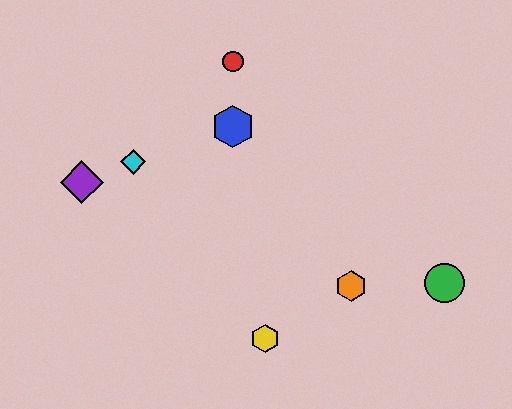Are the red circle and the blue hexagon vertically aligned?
Yes, both are at x≈233.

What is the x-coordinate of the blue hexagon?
The blue hexagon is at x≈233.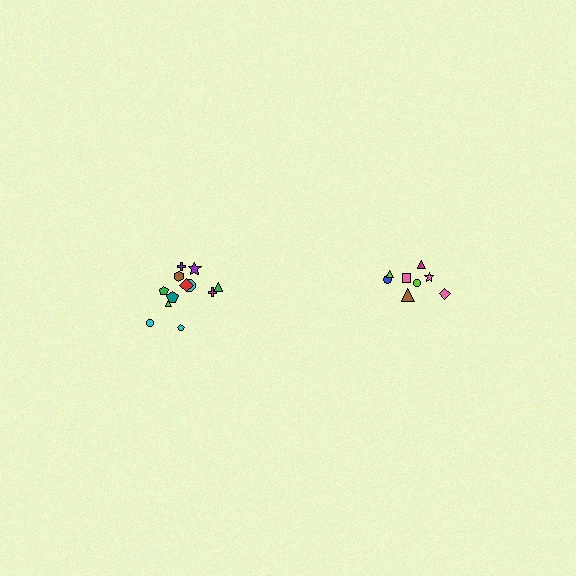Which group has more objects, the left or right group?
The left group.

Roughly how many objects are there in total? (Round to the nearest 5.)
Roughly 20 objects in total.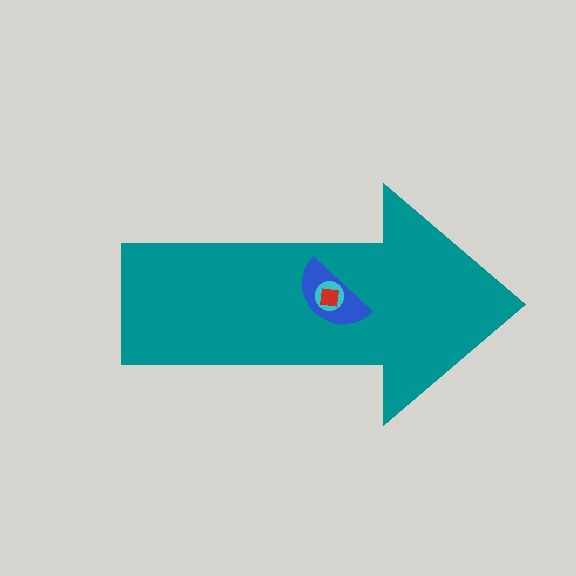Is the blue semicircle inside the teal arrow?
Yes.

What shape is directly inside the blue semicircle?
The cyan circle.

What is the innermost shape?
The red square.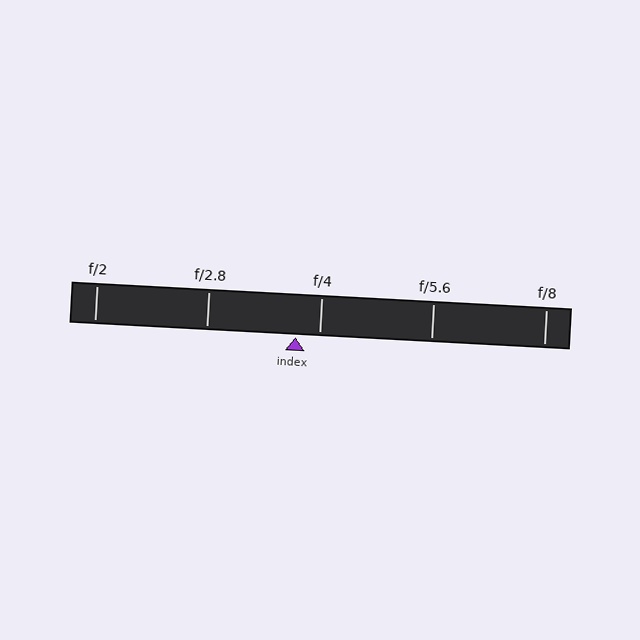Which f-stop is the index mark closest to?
The index mark is closest to f/4.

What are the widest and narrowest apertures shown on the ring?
The widest aperture shown is f/2 and the narrowest is f/8.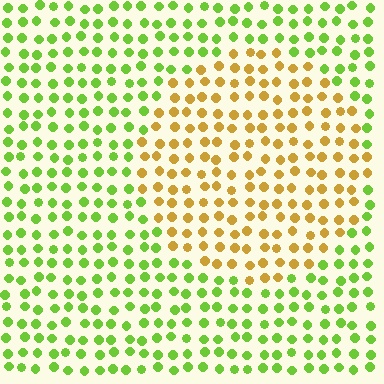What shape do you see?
I see a circle.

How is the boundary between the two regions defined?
The boundary is defined purely by a slight shift in hue (about 55 degrees). Spacing, size, and orientation are identical on both sides.